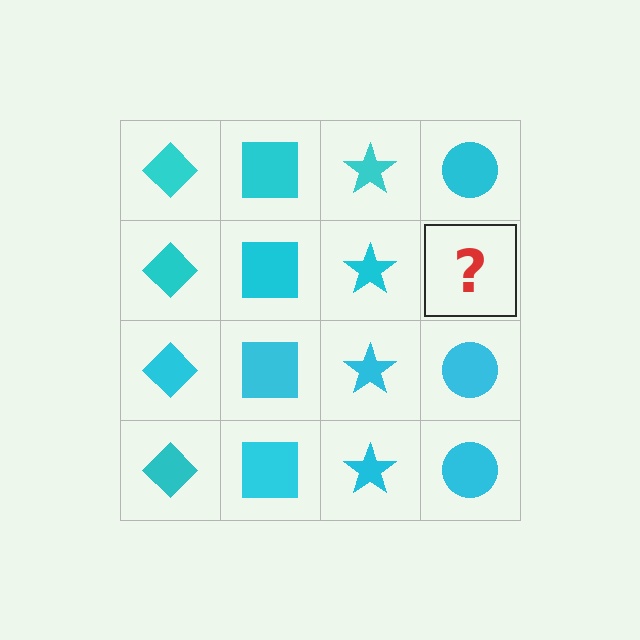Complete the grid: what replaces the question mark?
The question mark should be replaced with a cyan circle.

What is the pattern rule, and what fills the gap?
The rule is that each column has a consistent shape. The gap should be filled with a cyan circle.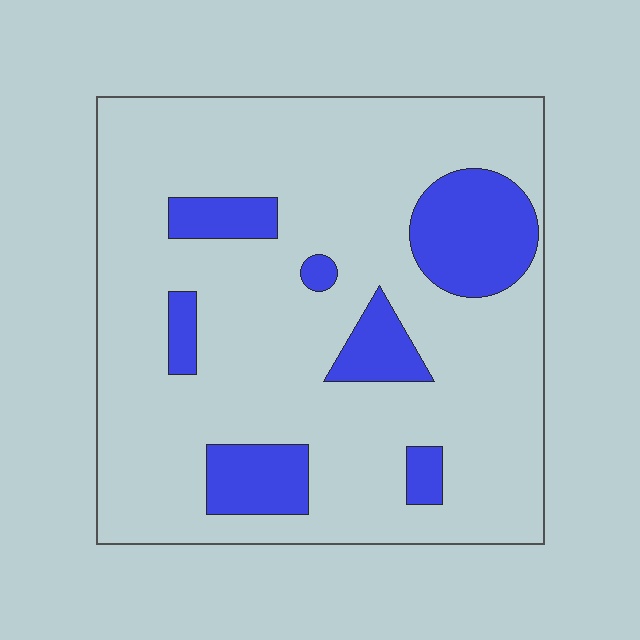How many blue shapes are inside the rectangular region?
7.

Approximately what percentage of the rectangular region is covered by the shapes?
Approximately 20%.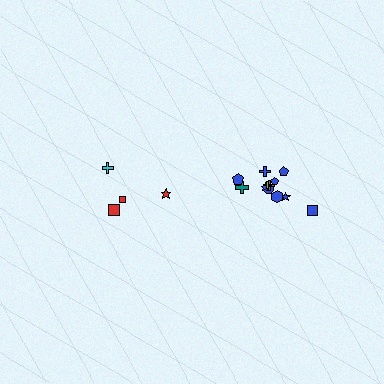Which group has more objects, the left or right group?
The right group.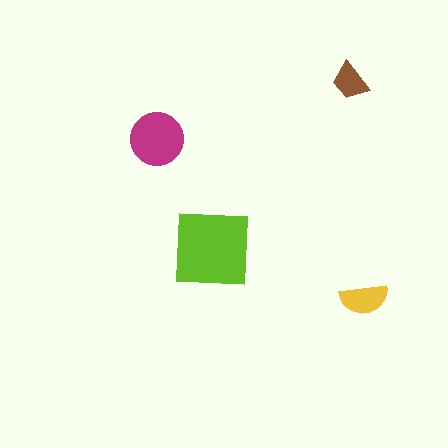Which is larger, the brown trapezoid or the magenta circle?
The magenta circle.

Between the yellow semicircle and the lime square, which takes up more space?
The lime square.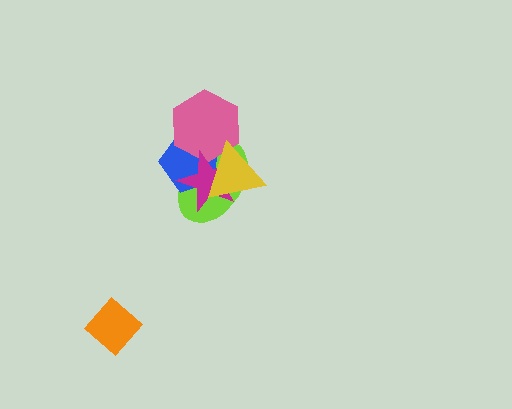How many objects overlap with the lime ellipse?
4 objects overlap with the lime ellipse.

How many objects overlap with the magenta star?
4 objects overlap with the magenta star.